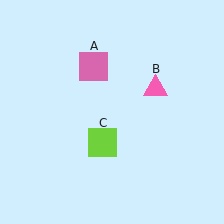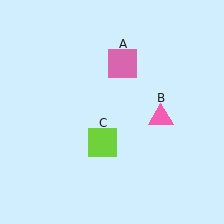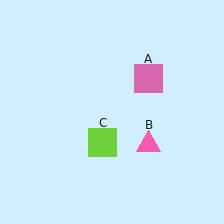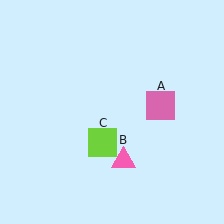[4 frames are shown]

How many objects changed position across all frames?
2 objects changed position: pink square (object A), pink triangle (object B).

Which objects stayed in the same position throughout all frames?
Lime square (object C) remained stationary.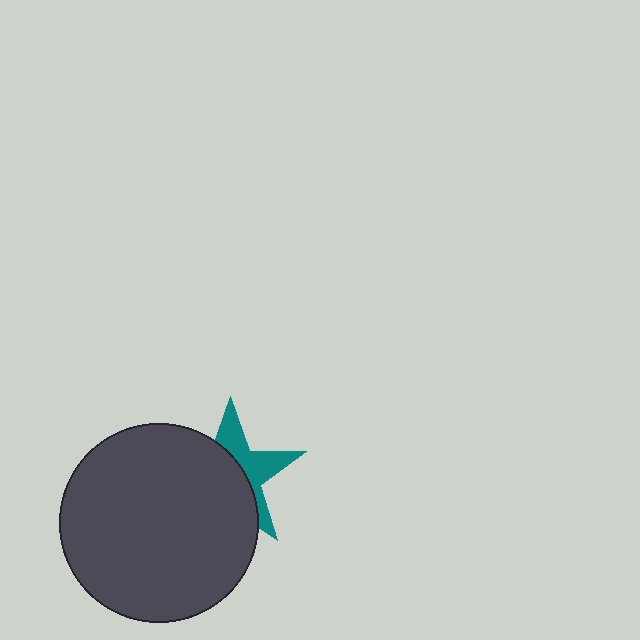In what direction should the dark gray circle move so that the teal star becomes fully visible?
The dark gray circle should move toward the lower-left. That is the shortest direction to clear the overlap and leave the teal star fully visible.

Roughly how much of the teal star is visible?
A small part of it is visible (roughly 39%).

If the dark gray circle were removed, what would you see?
You would see the complete teal star.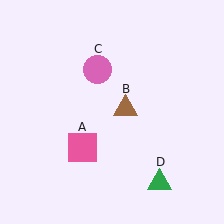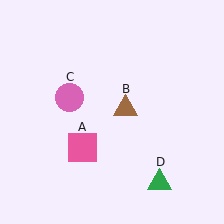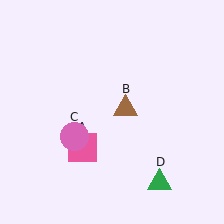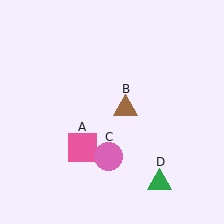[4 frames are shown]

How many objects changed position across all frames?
1 object changed position: pink circle (object C).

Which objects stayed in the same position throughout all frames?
Pink square (object A) and brown triangle (object B) and green triangle (object D) remained stationary.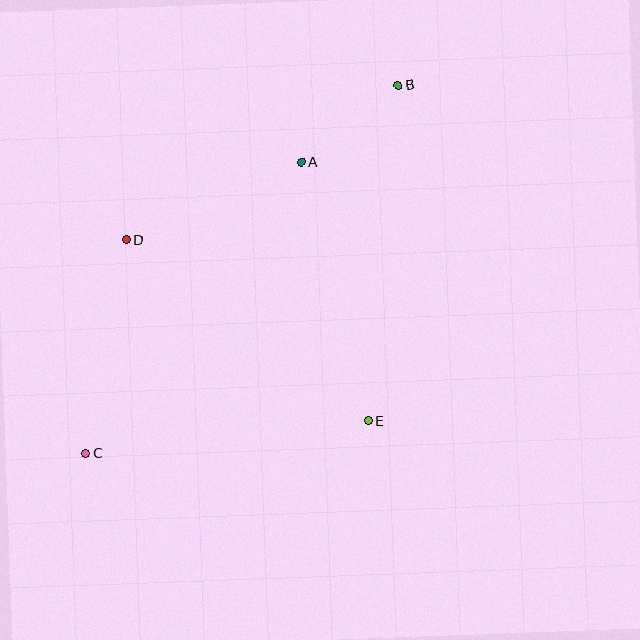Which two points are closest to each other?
Points A and B are closest to each other.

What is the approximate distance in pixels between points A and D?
The distance between A and D is approximately 192 pixels.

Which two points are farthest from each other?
Points B and C are farthest from each other.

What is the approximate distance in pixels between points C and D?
The distance between C and D is approximately 218 pixels.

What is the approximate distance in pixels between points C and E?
The distance between C and E is approximately 285 pixels.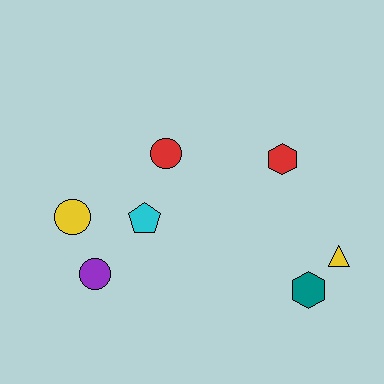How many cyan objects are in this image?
There is 1 cyan object.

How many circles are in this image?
There are 3 circles.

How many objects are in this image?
There are 7 objects.